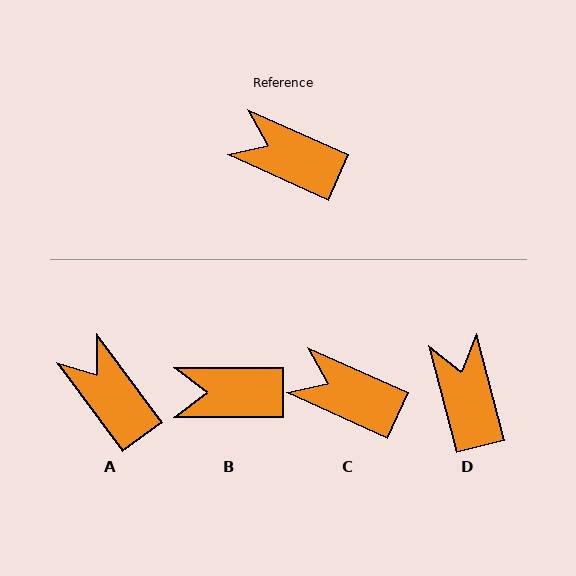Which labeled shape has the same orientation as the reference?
C.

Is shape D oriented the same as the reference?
No, it is off by about 51 degrees.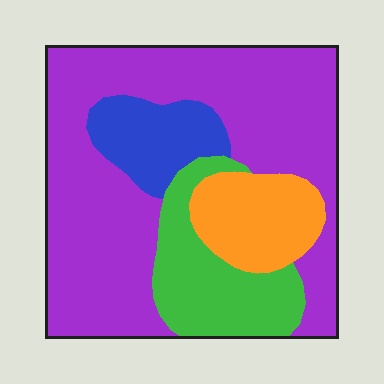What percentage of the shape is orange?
Orange takes up less than a quarter of the shape.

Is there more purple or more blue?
Purple.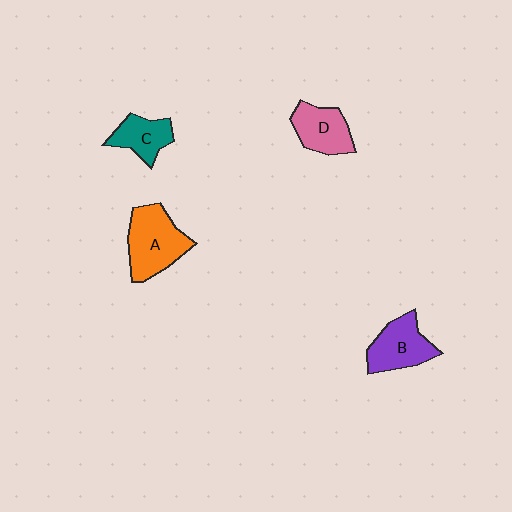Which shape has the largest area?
Shape A (orange).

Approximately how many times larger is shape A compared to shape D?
Approximately 1.4 times.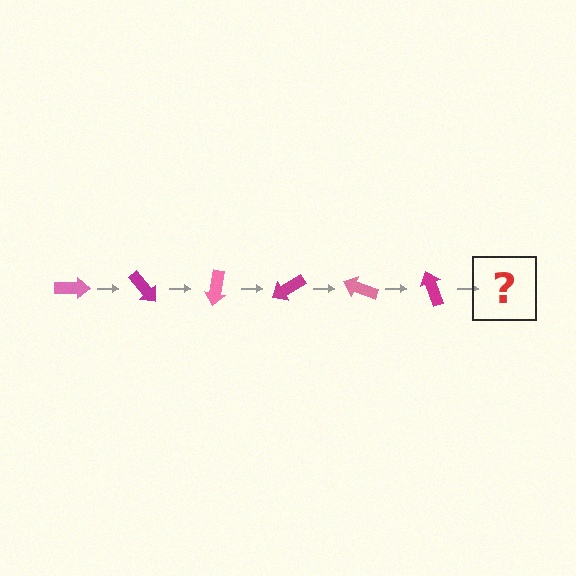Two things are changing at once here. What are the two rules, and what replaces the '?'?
The two rules are that it rotates 50 degrees each step and the color cycles through pink and magenta. The '?' should be a pink arrow, rotated 300 degrees from the start.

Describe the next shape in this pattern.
It should be a pink arrow, rotated 300 degrees from the start.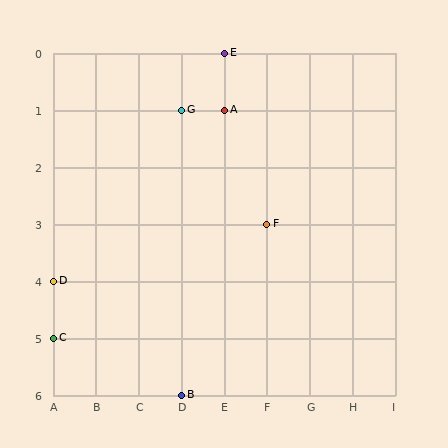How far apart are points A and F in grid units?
Points A and F are 1 column and 2 rows apart (about 2.2 grid units diagonally).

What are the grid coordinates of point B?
Point B is at grid coordinates (D, 6).